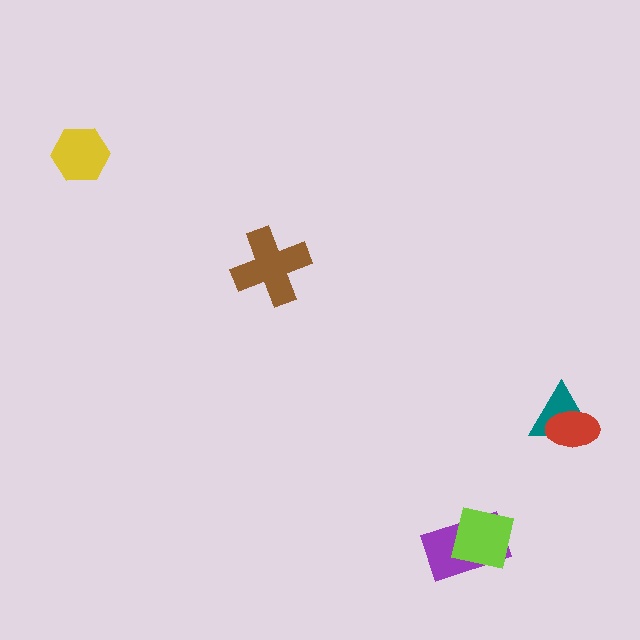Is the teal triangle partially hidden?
Yes, it is partially covered by another shape.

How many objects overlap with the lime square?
1 object overlaps with the lime square.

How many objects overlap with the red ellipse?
1 object overlaps with the red ellipse.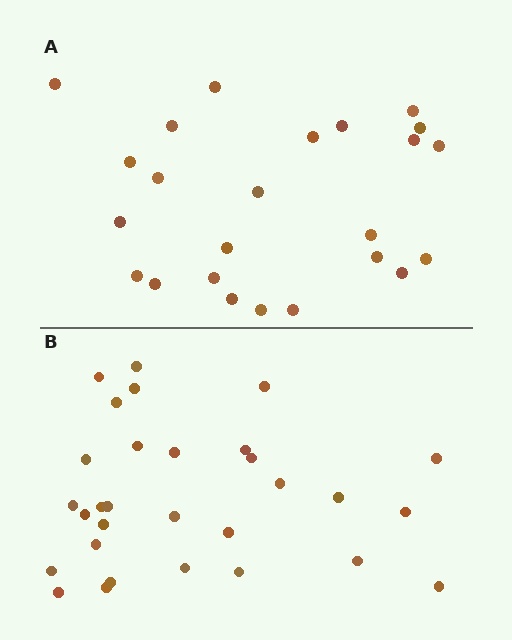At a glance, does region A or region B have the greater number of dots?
Region B (the bottom region) has more dots.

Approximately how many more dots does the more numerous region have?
Region B has about 6 more dots than region A.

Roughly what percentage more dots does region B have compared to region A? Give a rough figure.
About 25% more.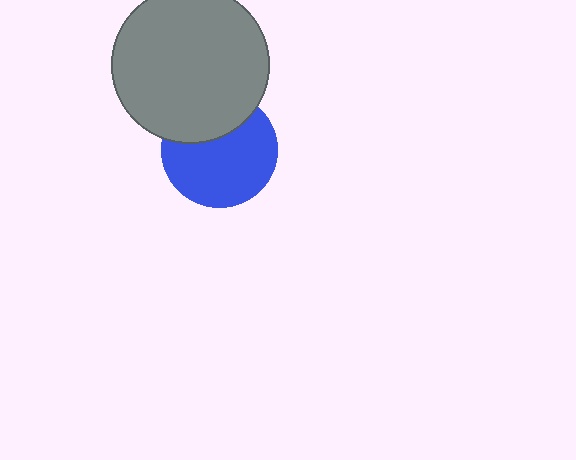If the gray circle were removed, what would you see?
You would see the complete blue circle.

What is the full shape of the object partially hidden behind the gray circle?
The partially hidden object is a blue circle.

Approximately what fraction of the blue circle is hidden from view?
Roughly 31% of the blue circle is hidden behind the gray circle.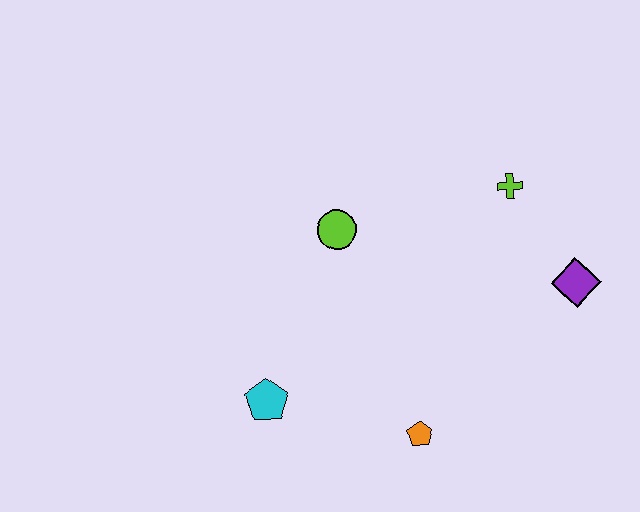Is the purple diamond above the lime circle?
No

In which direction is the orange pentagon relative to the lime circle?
The orange pentagon is below the lime circle.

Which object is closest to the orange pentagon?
The cyan pentagon is closest to the orange pentagon.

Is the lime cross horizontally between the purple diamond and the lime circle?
Yes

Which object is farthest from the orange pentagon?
The lime cross is farthest from the orange pentagon.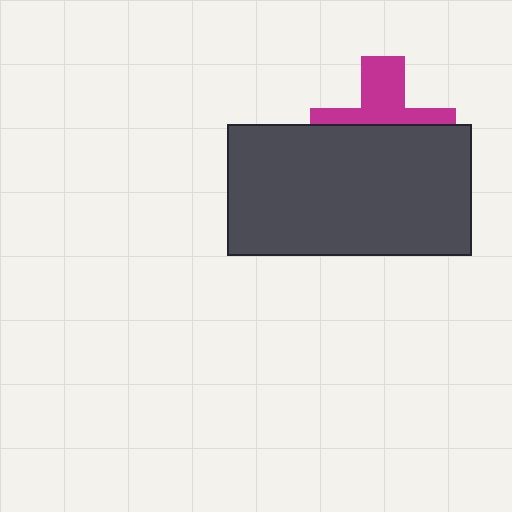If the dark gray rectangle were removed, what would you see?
You would see the complete magenta cross.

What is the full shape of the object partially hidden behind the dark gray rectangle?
The partially hidden object is a magenta cross.